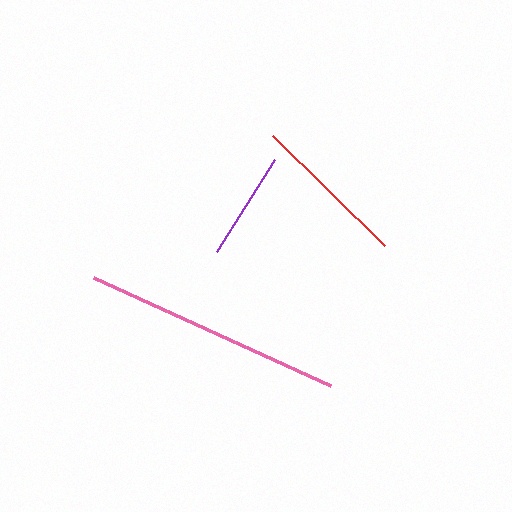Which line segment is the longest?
The pink line is the longest at approximately 260 pixels.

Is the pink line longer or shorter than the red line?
The pink line is longer than the red line.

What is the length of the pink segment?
The pink segment is approximately 260 pixels long.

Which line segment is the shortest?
The purple line is the shortest at approximately 109 pixels.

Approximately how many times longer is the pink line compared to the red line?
The pink line is approximately 1.6 times the length of the red line.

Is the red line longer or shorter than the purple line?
The red line is longer than the purple line.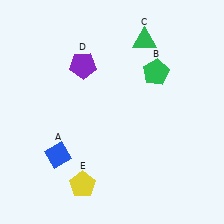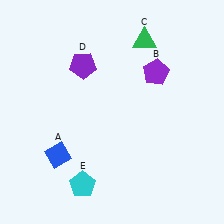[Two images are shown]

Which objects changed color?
B changed from green to purple. E changed from yellow to cyan.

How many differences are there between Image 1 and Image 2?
There are 2 differences between the two images.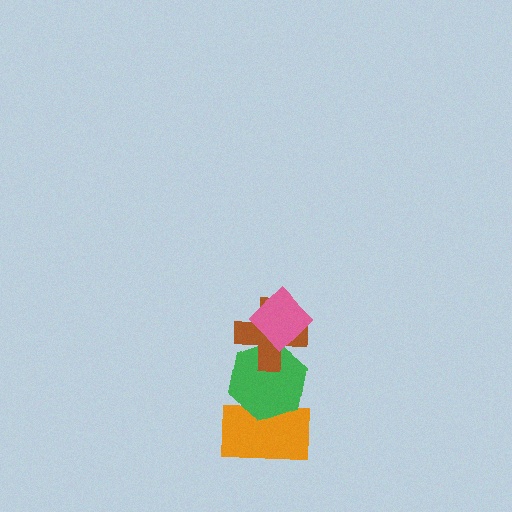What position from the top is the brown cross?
The brown cross is 2nd from the top.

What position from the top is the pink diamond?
The pink diamond is 1st from the top.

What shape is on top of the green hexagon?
The brown cross is on top of the green hexagon.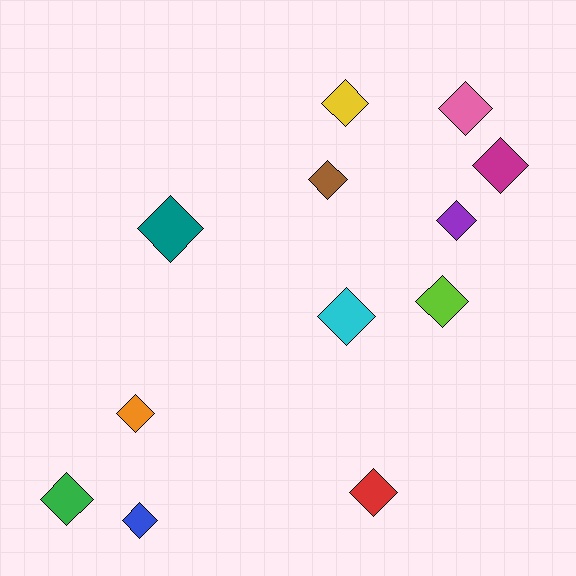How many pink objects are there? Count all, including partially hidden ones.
There is 1 pink object.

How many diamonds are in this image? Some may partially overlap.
There are 12 diamonds.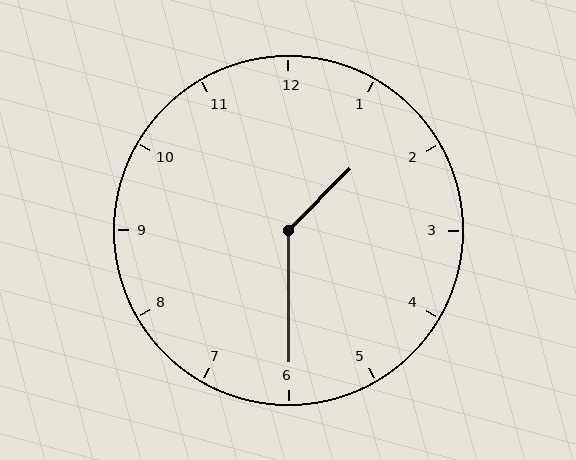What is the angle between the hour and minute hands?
Approximately 135 degrees.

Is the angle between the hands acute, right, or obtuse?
It is obtuse.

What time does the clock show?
1:30.